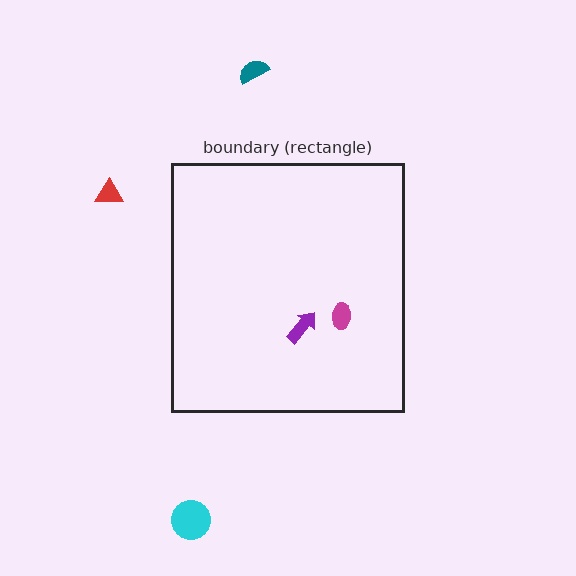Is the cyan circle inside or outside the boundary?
Outside.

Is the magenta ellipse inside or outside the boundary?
Inside.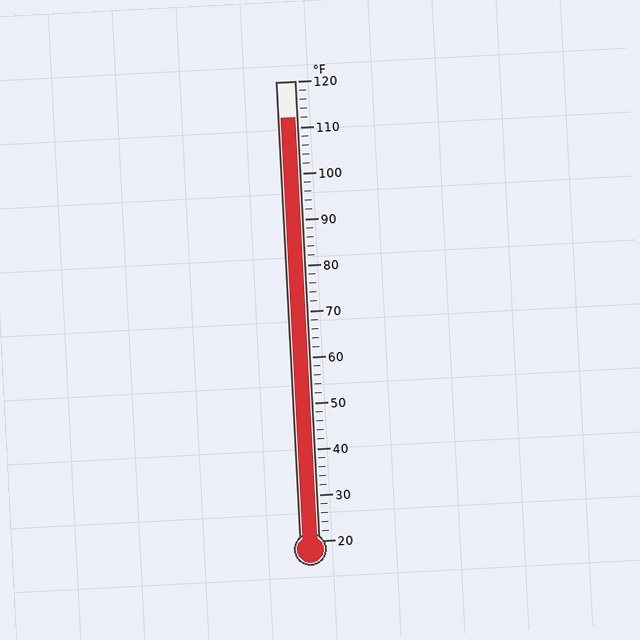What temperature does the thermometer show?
The thermometer shows approximately 112°F.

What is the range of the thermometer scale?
The thermometer scale ranges from 20°F to 120°F.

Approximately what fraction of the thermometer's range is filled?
The thermometer is filled to approximately 90% of its range.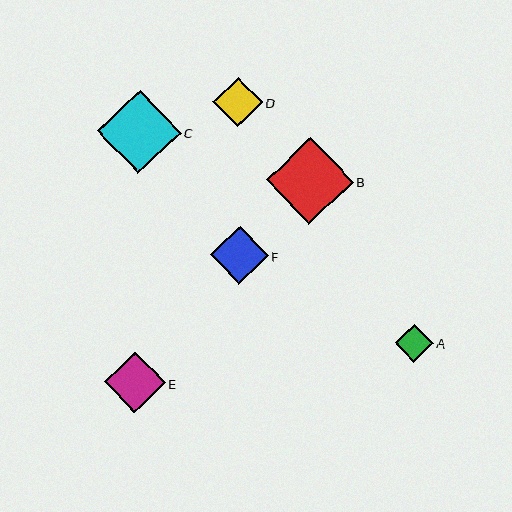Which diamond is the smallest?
Diamond A is the smallest with a size of approximately 38 pixels.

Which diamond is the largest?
Diamond B is the largest with a size of approximately 87 pixels.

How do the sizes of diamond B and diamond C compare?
Diamond B and diamond C are approximately the same size.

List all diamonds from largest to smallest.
From largest to smallest: B, C, E, F, D, A.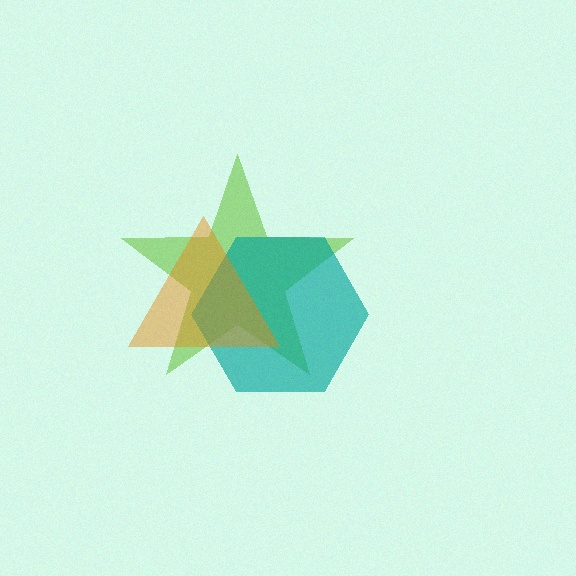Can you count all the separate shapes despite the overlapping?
Yes, there are 3 separate shapes.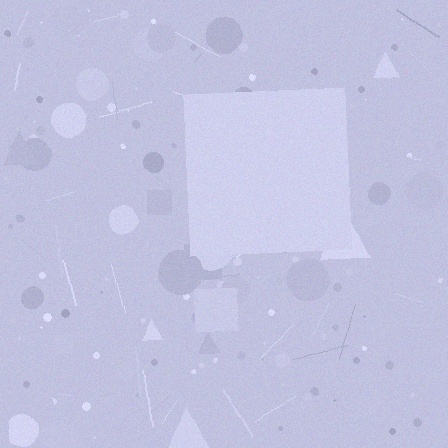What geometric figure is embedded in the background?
A square is embedded in the background.